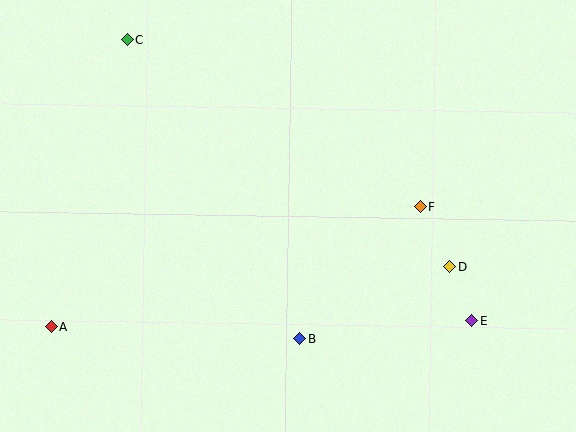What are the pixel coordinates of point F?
Point F is at (420, 207).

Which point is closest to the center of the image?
Point B at (300, 339) is closest to the center.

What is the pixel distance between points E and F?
The distance between E and F is 125 pixels.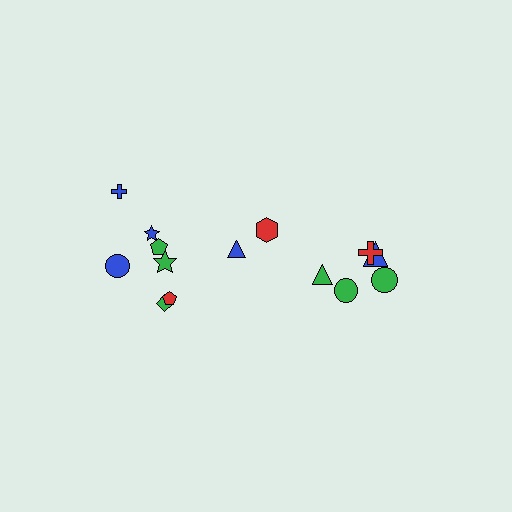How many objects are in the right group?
There are 6 objects.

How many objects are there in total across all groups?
There are 14 objects.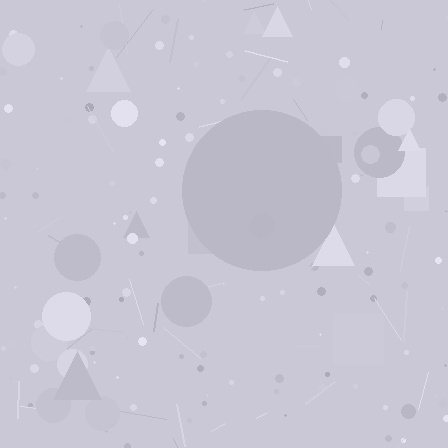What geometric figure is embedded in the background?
A circle is embedded in the background.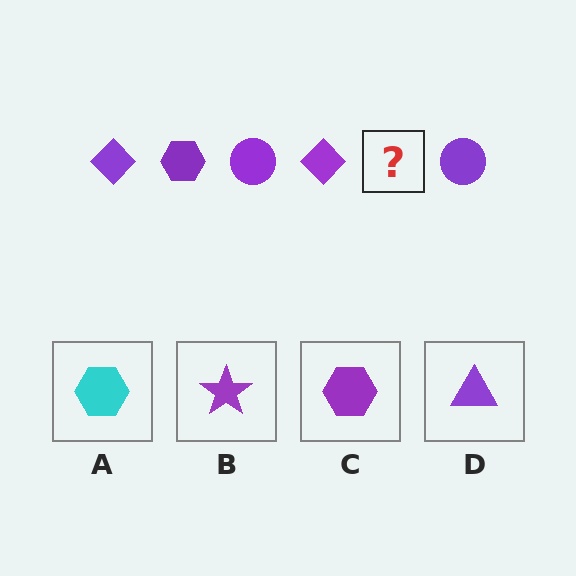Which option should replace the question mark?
Option C.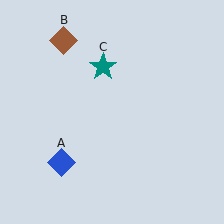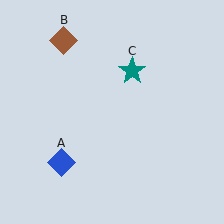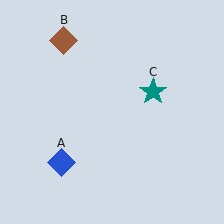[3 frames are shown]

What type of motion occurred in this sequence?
The teal star (object C) rotated clockwise around the center of the scene.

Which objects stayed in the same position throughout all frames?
Blue diamond (object A) and brown diamond (object B) remained stationary.